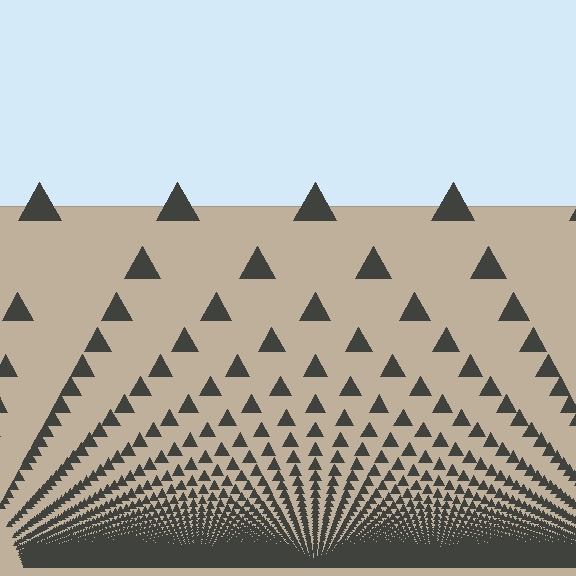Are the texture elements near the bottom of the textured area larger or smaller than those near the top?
Smaller. The gradient is inverted — elements near the bottom are smaller and denser.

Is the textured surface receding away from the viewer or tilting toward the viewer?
The surface appears to tilt toward the viewer. Texture elements get larger and sparser toward the top.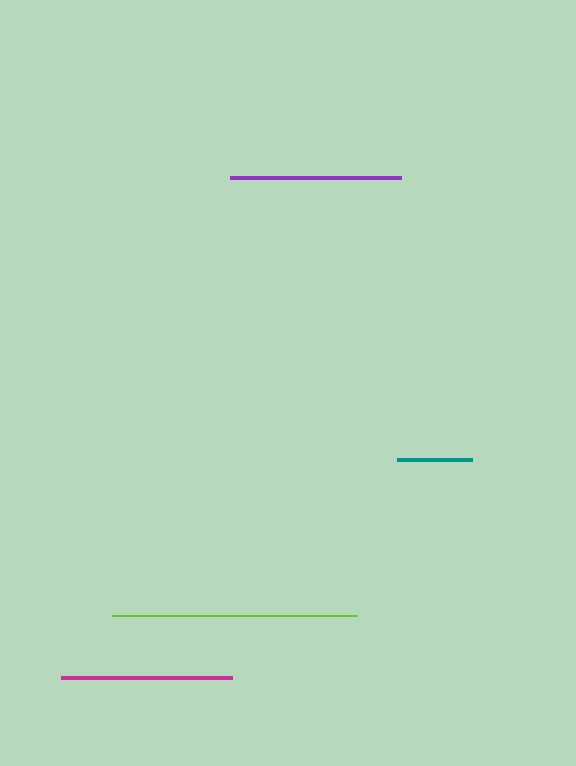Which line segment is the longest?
The lime line is the longest at approximately 245 pixels.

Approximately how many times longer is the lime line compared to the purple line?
The lime line is approximately 1.4 times the length of the purple line.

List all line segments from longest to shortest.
From longest to shortest: lime, purple, magenta, teal.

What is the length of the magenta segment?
The magenta segment is approximately 171 pixels long.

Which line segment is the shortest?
The teal line is the shortest at approximately 75 pixels.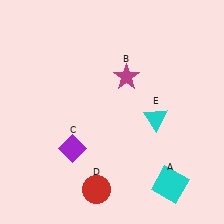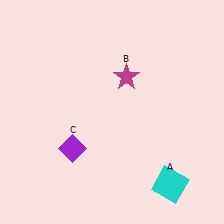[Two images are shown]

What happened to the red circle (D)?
The red circle (D) was removed in Image 2. It was in the bottom-left area of Image 1.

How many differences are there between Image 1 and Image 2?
There are 2 differences between the two images.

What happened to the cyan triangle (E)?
The cyan triangle (E) was removed in Image 2. It was in the bottom-right area of Image 1.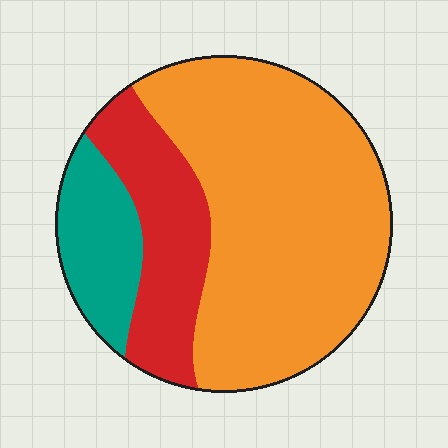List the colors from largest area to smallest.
From largest to smallest: orange, red, teal.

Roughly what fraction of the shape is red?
Red takes up less than a quarter of the shape.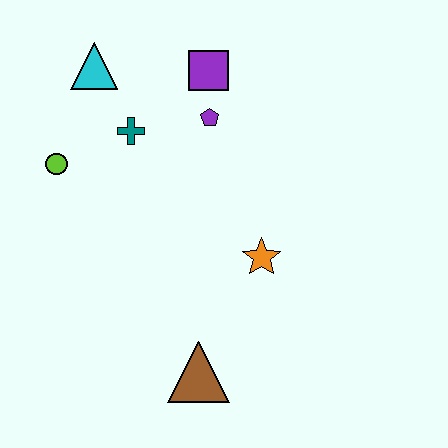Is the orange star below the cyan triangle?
Yes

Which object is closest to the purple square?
The purple pentagon is closest to the purple square.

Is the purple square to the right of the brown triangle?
Yes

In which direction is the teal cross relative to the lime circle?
The teal cross is to the right of the lime circle.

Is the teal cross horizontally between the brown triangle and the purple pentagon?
No